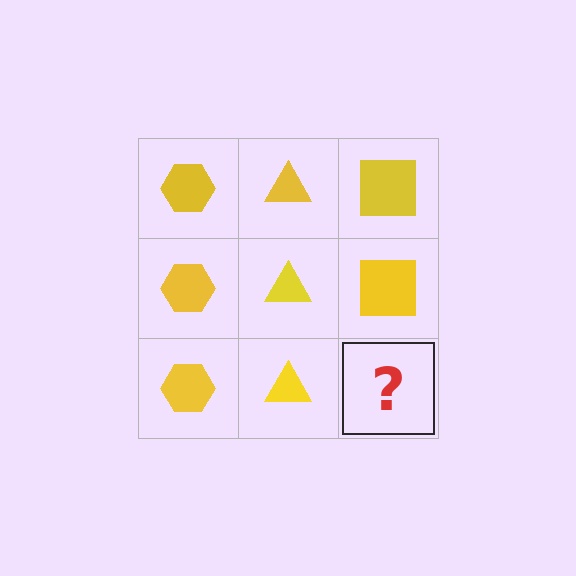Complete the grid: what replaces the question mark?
The question mark should be replaced with a yellow square.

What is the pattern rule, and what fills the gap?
The rule is that each column has a consistent shape. The gap should be filled with a yellow square.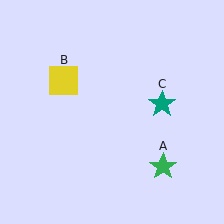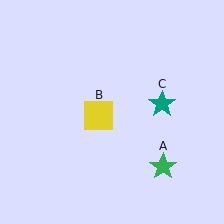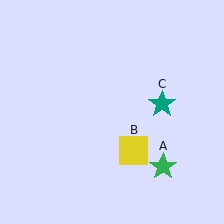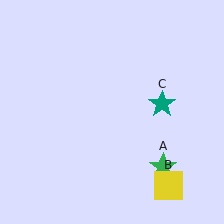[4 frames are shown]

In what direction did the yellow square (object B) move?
The yellow square (object B) moved down and to the right.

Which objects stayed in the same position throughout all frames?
Green star (object A) and teal star (object C) remained stationary.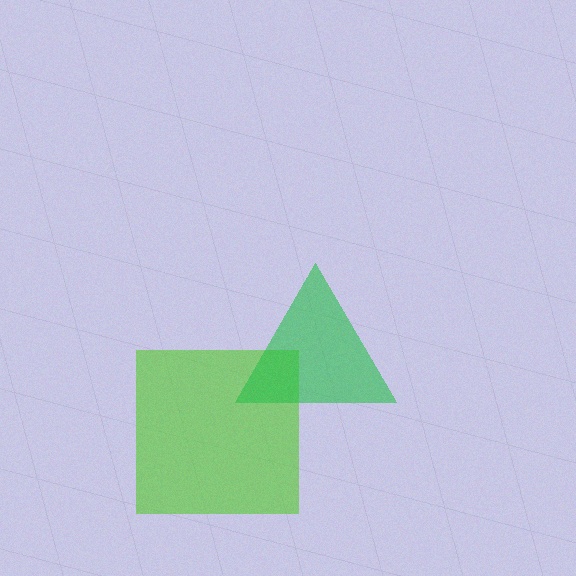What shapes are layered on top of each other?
The layered shapes are: a lime square, a green triangle.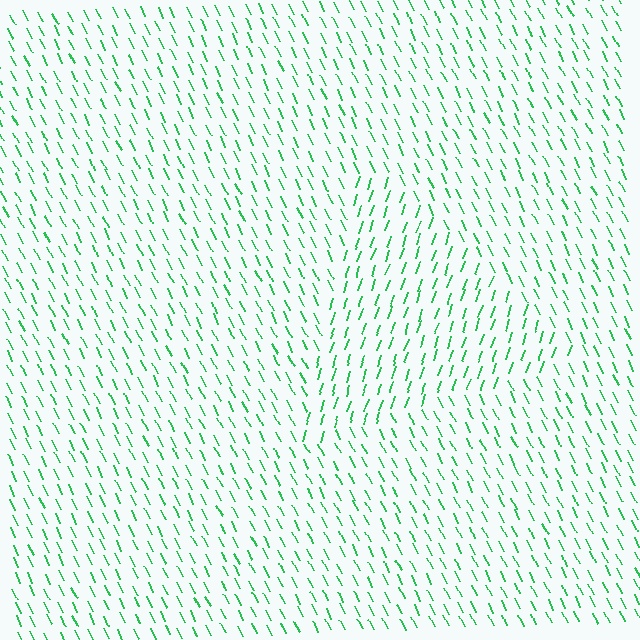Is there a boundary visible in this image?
Yes, there is a texture boundary formed by a change in line orientation.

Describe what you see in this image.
The image is filled with small green line segments. A triangle region in the image has lines oriented differently from the surrounding lines, creating a visible texture boundary.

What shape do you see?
I see a triangle.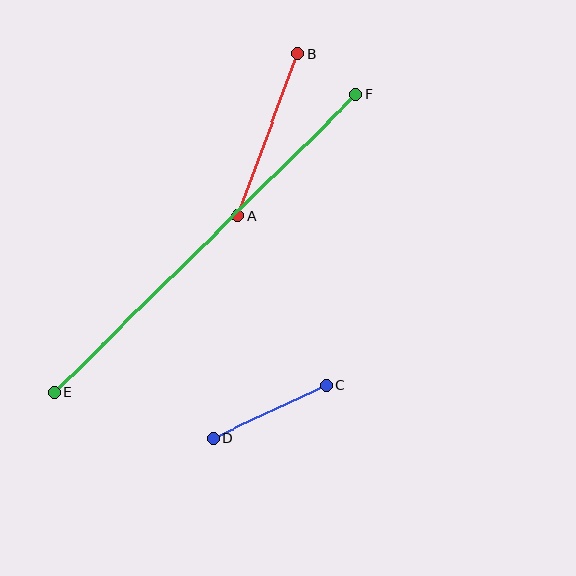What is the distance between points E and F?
The distance is approximately 424 pixels.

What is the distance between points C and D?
The distance is approximately 124 pixels.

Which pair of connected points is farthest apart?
Points E and F are farthest apart.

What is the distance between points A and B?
The distance is approximately 173 pixels.